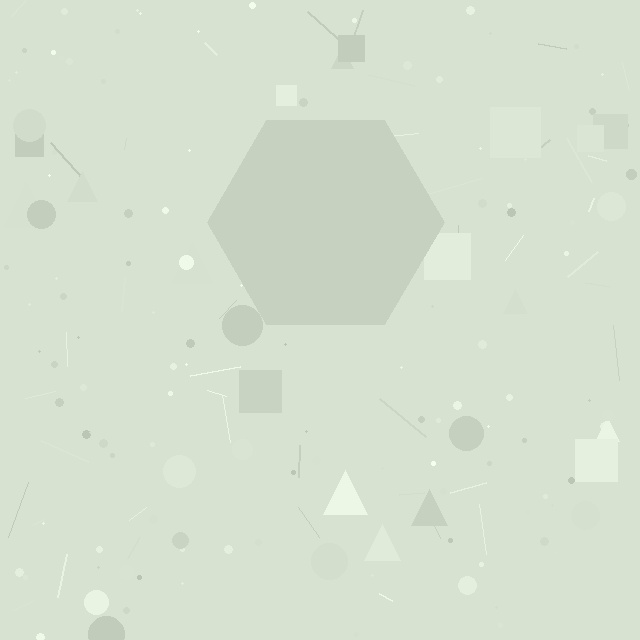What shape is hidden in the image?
A hexagon is hidden in the image.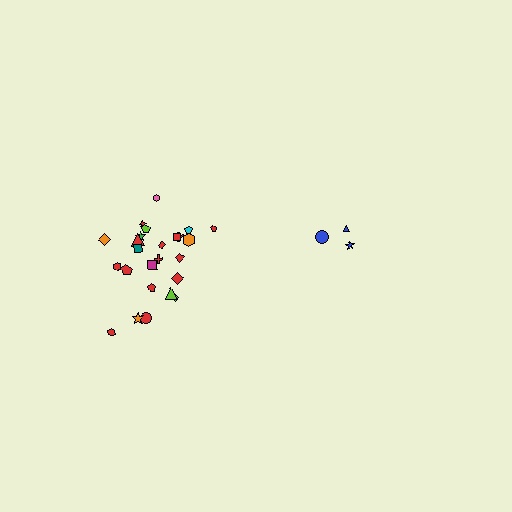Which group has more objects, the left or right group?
The left group.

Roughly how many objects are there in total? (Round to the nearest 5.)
Roughly 30 objects in total.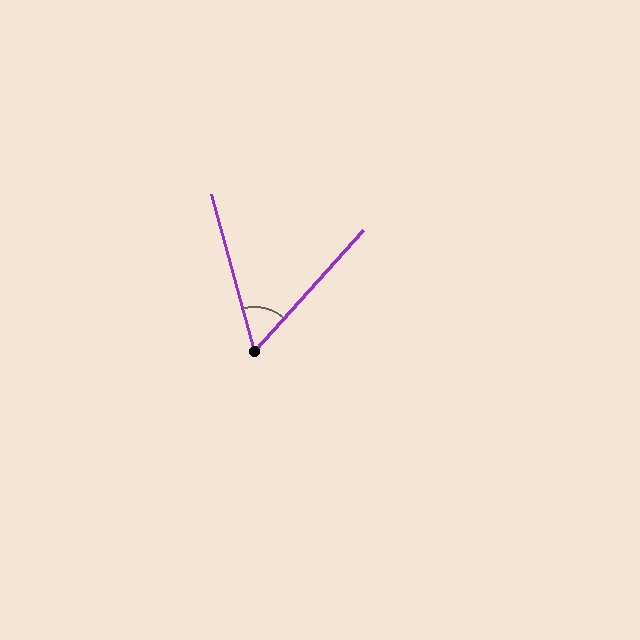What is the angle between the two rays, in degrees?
Approximately 57 degrees.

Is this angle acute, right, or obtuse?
It is acute.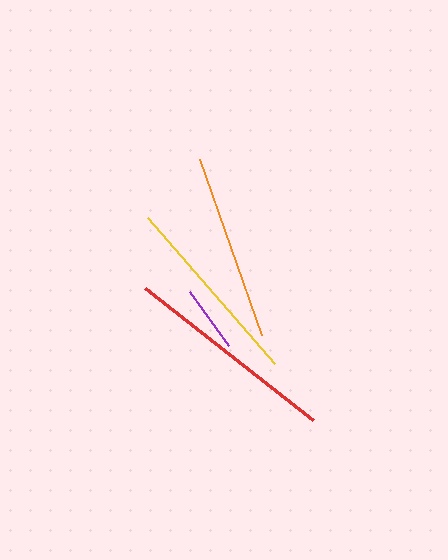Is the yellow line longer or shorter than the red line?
The red line is longer than the yellow line.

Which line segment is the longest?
The red line is the longest at approximately 214 pixels.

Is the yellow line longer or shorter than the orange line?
The yellow line is longer than the orange line.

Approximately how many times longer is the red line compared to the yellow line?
The red line is approximately 1.1 times the length of the yellow line.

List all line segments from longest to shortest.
From longest to shortest: red, yellow, orange, purple.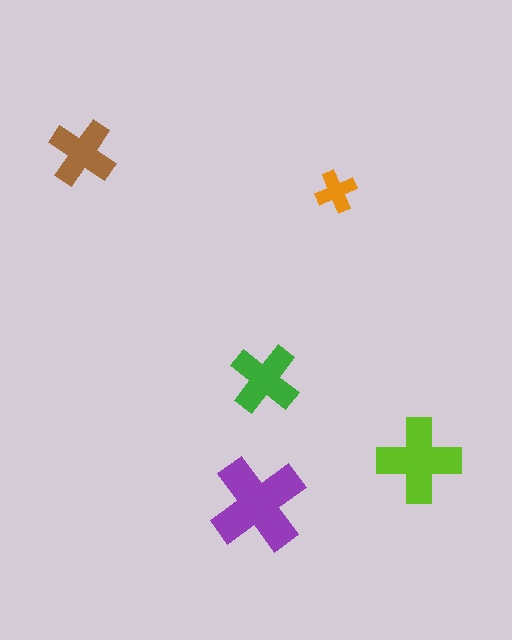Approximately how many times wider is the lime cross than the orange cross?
About 2 times wider.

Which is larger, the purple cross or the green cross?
The purple one.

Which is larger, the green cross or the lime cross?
The lime one.